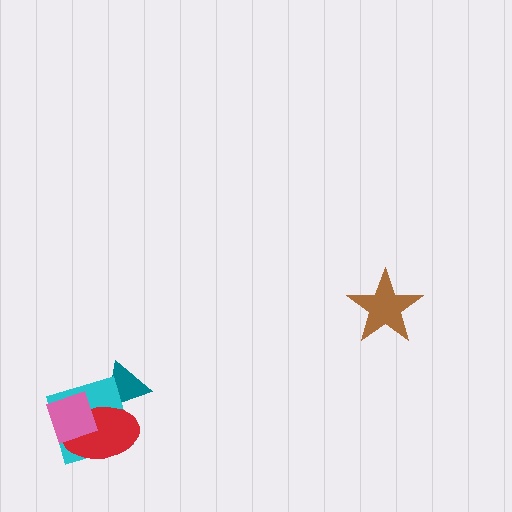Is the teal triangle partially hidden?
Yes, it is partially covered by another shape.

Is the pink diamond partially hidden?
No, no other shape covers it.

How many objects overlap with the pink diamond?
2 objects overlap with the pink diamond.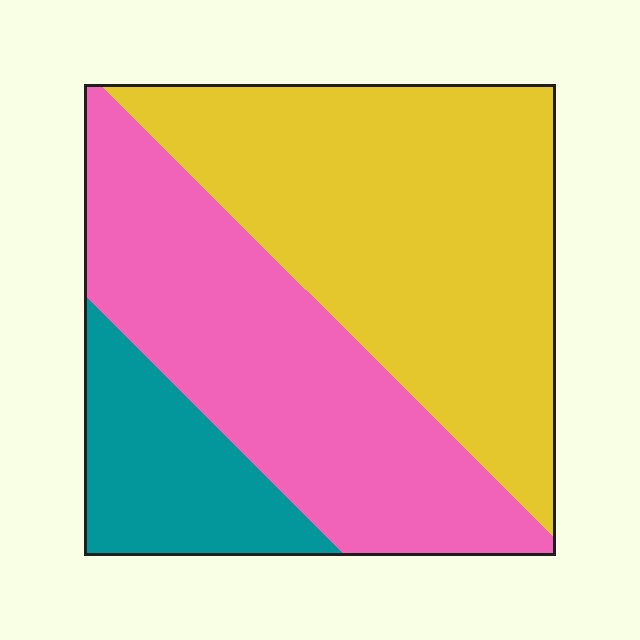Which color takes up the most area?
Yellow, at roughly 45%.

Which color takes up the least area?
Teal, at roughly 15%.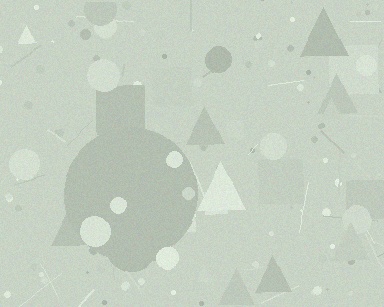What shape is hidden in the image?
A circle is hidden in the image.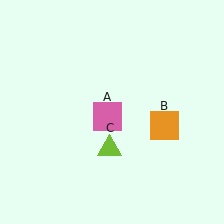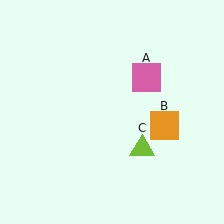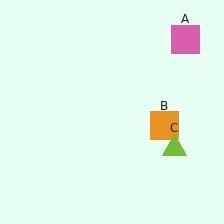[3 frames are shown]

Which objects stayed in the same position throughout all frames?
Orange square (object B) remained stationary.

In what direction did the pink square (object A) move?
The pink square (object A) moved up and to the right.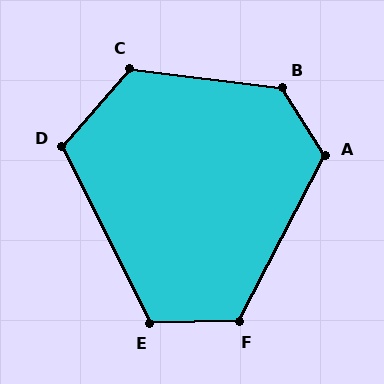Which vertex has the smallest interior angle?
D, at approximately 112 degrees.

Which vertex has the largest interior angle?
B, at approximately 129 degrees.